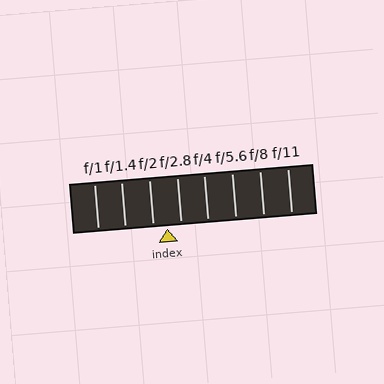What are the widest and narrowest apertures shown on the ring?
The widest aperture shown is f/1 and the narrowest is f/11.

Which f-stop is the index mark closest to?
The index mark is closest to f/2.8.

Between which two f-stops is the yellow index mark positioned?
The index mark is between f/2 and f/2.8.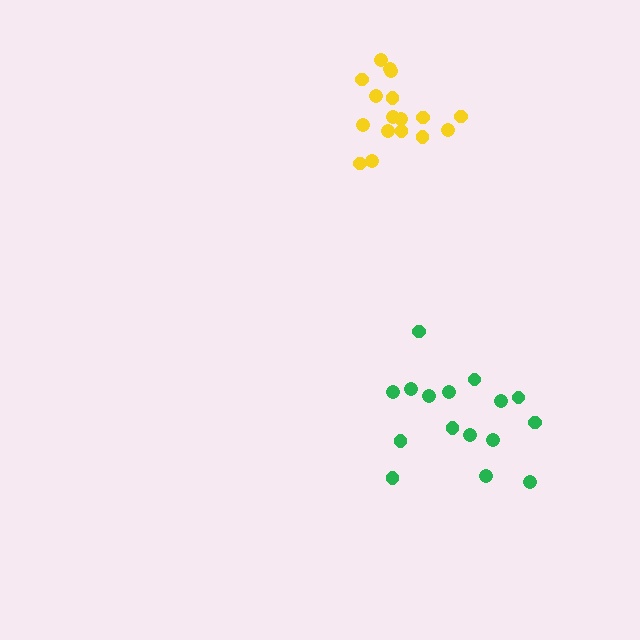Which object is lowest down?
The green cluster is bottommost.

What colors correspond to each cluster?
The clusters are colored: green, yellow.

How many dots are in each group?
Group 1: 16 dots, Group 2: 17 dots (33 total).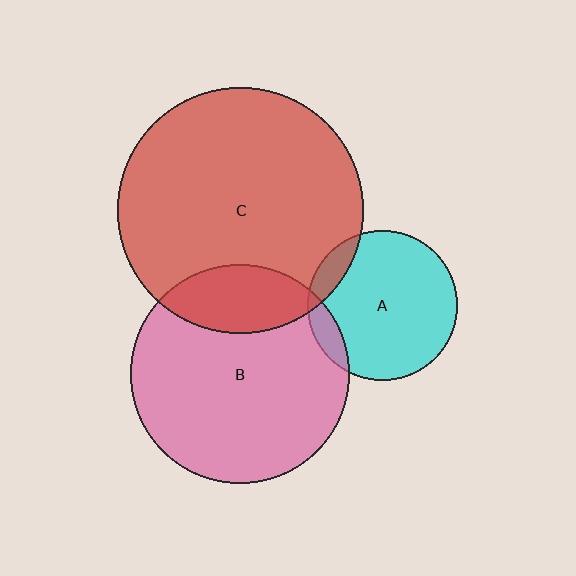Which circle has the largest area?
Circle C (red).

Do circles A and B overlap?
Yes.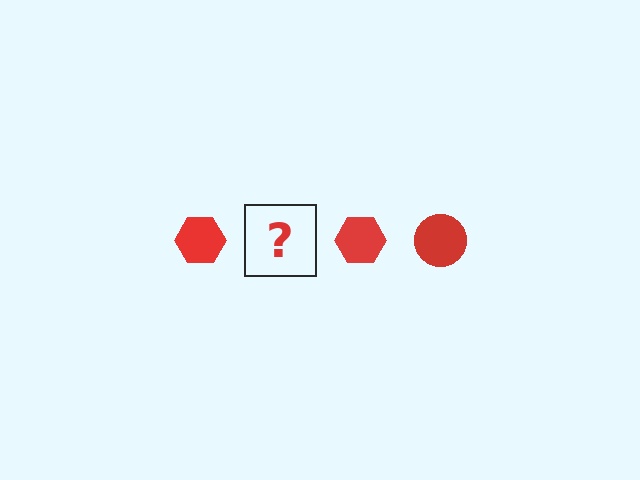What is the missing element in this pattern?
The missing element is a red circle.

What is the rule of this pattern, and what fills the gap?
The rule is that the pattern cycles through hexagon, circle shapes in red. The gap should be filled with a red circle.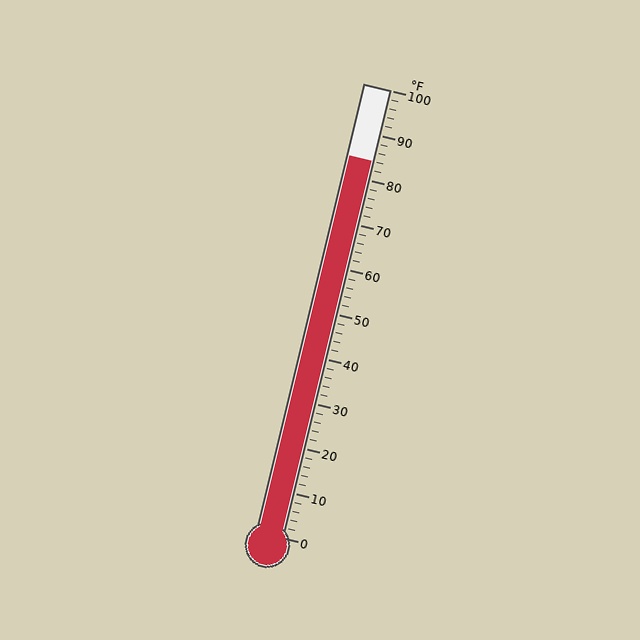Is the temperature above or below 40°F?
The temperature is above 40°F.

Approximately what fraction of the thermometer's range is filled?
The thermometer is filled to approximately 85% of its range.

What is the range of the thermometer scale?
The thermometer scale ranges from 0°F to 100°F.